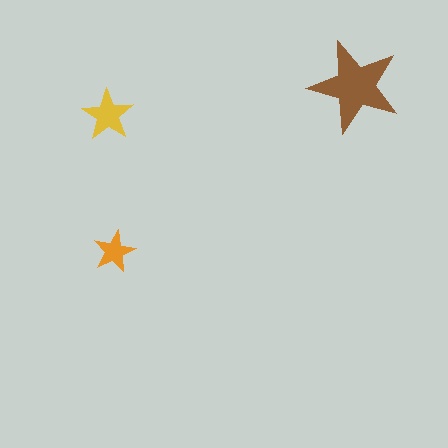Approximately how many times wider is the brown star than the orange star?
About 2 times wider.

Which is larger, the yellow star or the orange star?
The yellow one.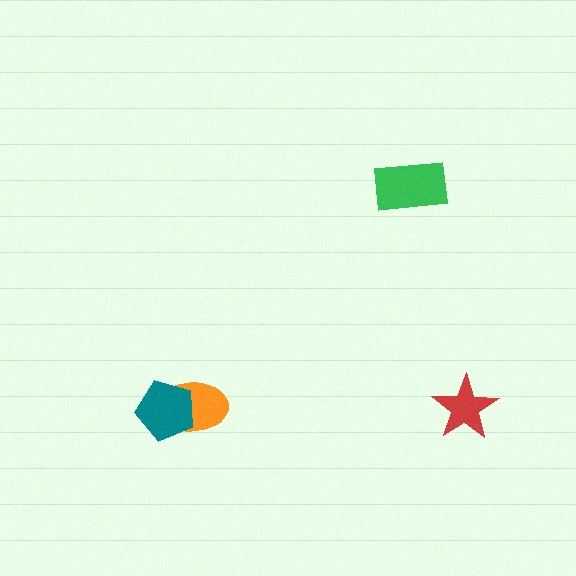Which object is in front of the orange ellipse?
The teal pentagon is in front of the orange ellipse.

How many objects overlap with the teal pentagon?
1 object overlaps with the teal pentagon.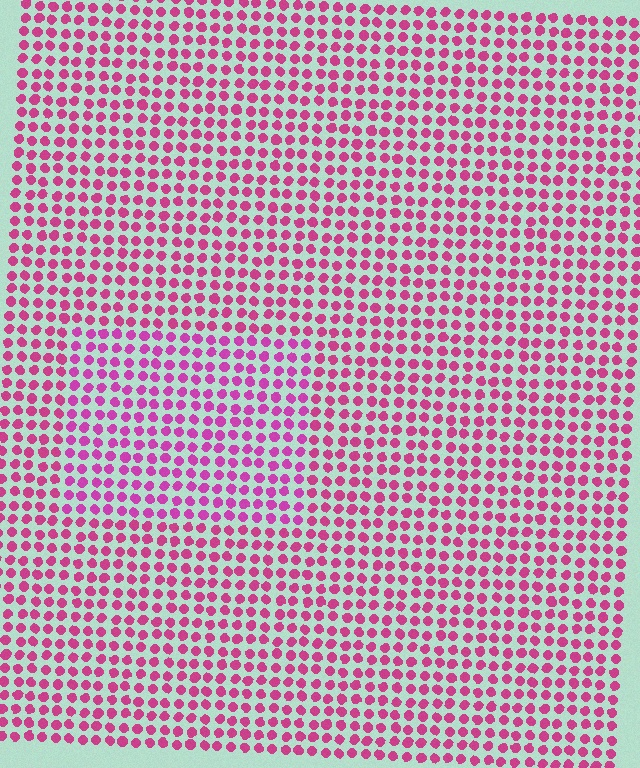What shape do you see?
I see a rectangle.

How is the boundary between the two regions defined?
The boundary is defined purely by a slight shift in hue (about 17 degrees). Spacing, size, and orientation are identical on both sides.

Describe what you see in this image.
The image is filled with small magenta elements in a uniform arrangement. A rectangle-shaped region is visible where the elements are tinted to a slightly different hue, forming a subtle color boundary.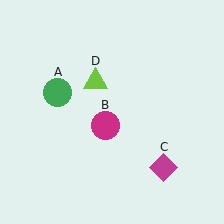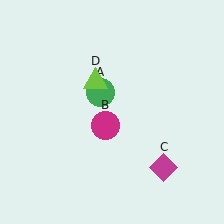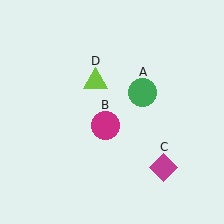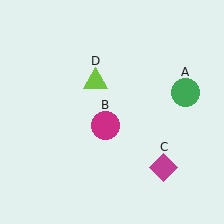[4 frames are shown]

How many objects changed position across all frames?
1 object changed position: green circle (object A).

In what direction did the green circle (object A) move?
The green circle (object A) moved right.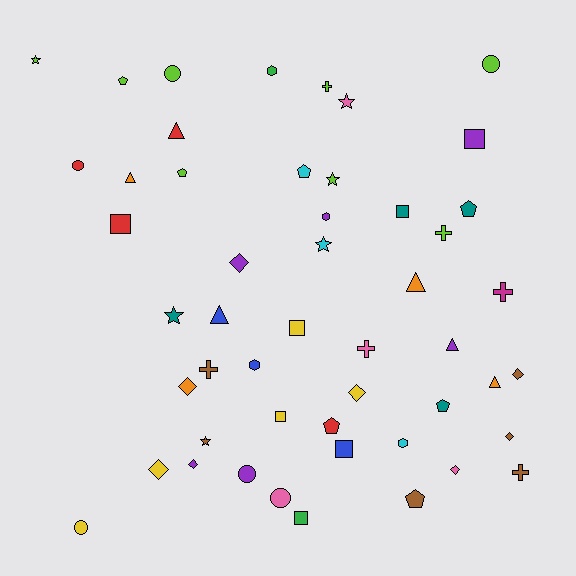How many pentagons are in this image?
There are 7 pentagons.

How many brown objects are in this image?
There are 6 brown objects.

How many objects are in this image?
There are 50 objects.